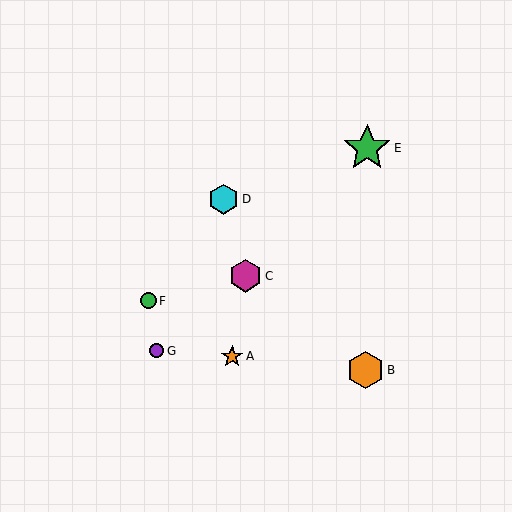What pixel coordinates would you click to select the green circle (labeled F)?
Click at (148, 301) to select the green circle F.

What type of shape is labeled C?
Shape C is a magenta hexagon.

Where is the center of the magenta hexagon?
The center of the magenta hexagon is at (246, 276).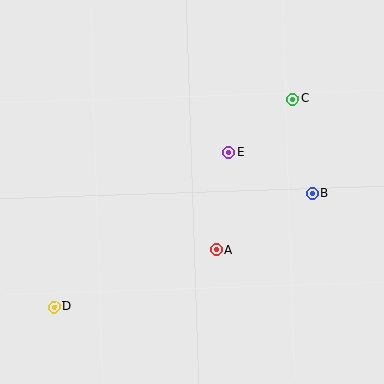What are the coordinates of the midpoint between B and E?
The midpoint between B and E is at (270, 173).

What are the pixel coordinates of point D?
Point D is at (54, 307).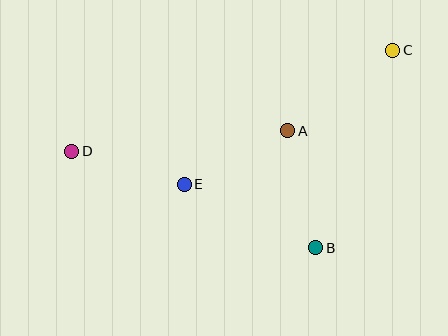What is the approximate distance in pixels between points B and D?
The distance between B and D is approximately 262 pixels.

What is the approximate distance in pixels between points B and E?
The distance between B and E is approximately 146 pixels.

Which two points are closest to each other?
Points A and E are closest to each other.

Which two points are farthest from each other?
Points C and D are farthest from each other.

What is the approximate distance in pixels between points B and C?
The distance between B and C is approximately 212 pixels.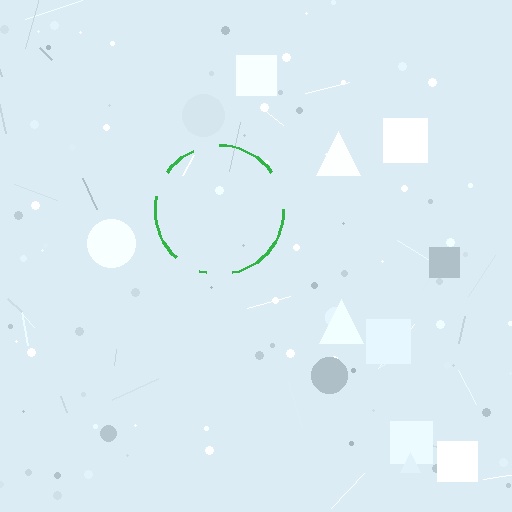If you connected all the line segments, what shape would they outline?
They would outline a circle.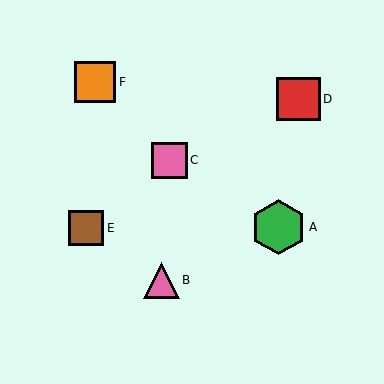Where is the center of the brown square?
The center of the brown square is at (86, 228).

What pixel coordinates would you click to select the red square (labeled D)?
Click at (298, 99) to select the red square D.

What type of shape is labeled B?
Shape B is a pink triangle.